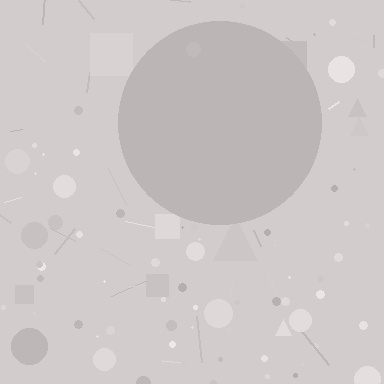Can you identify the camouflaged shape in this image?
The camouflaged shape is a circle.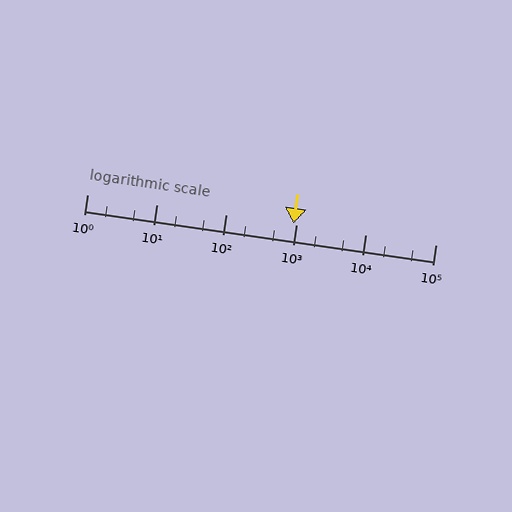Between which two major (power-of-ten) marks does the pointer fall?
The pointer is between 100 and 1000.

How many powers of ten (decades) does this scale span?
The scale spans 5 decades, from 1 to 100000.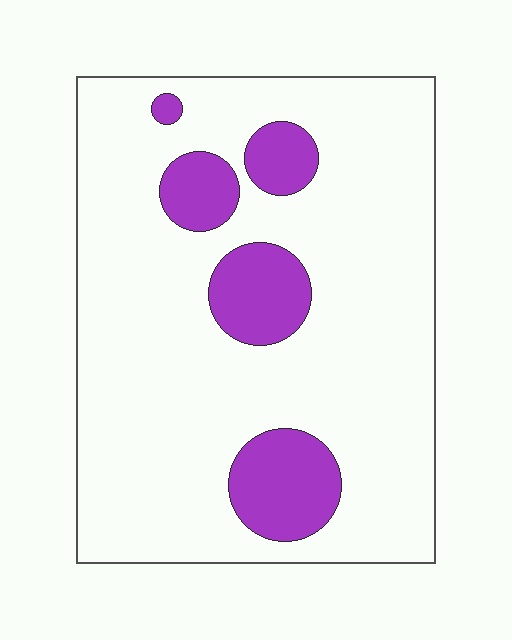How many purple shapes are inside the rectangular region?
5.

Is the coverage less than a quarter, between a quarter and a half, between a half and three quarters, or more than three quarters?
Less than a quarter.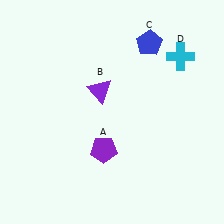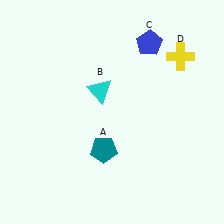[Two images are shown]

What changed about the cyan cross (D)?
In Image 1, D is cyan. In Image 2, it changed to yellow.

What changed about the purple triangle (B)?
In Image 1, B is purple. In Image 2, it changed to cyan.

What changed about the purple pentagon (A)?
In Image 1, A is purple. In Image 2, it changed to teal.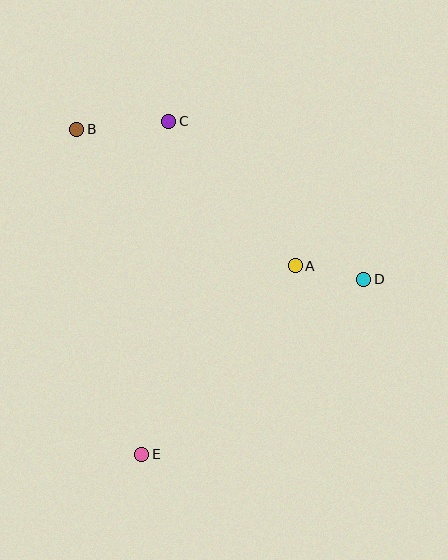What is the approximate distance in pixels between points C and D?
The distance between C and D is approximately 251 pixels.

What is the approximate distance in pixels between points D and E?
The distance between D and E is approximately 283 pixels.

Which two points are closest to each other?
Points A and D are closest to each other.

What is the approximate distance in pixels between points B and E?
The distance between B and E is approximately 331 pixels.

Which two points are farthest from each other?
Points C and E are farthest from each other.